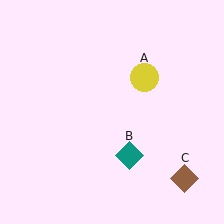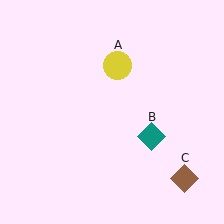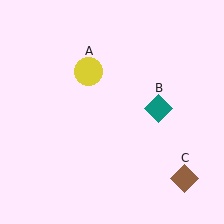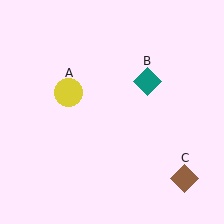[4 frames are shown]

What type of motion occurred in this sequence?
The yellow circle (object A), teal diamond (object B) rotated counterclockwise around the center of the scene.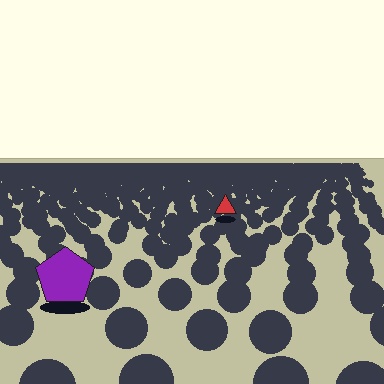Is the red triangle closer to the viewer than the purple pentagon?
No. The purple pentagon is closer — you can tell from the texture gradient: the ground texture is coarser near it.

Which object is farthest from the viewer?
The red triangle is farthest from the viewer. It appears smaller and the ground texture around it is denser.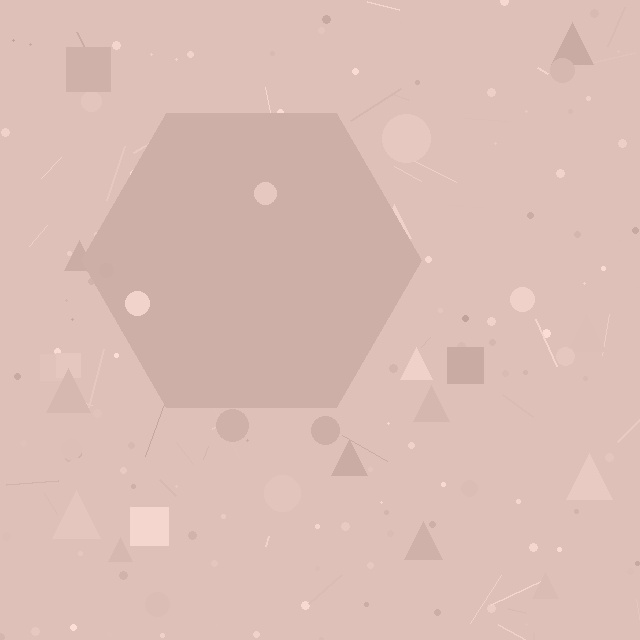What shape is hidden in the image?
A hexagon is hidden in the image.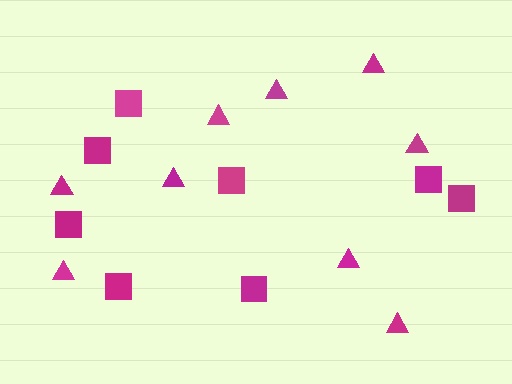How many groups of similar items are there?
There are 2 groups: one group of triangles (9) and one group of squares (8).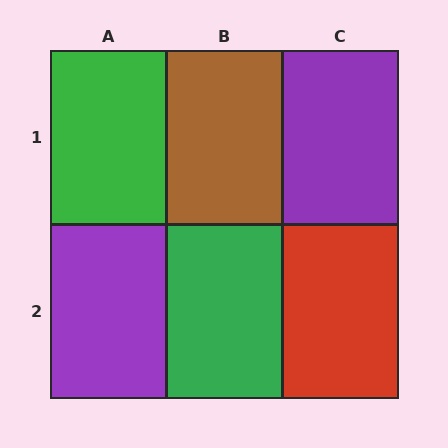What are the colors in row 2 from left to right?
Purple, green, red.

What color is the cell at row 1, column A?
Green.